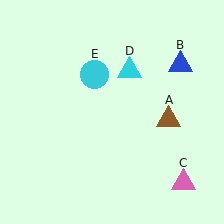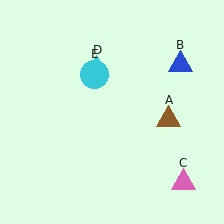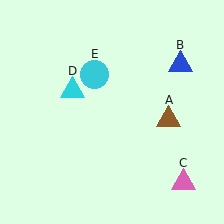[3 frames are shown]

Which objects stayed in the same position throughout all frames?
Brown triangle (object A) and blue triangle (object B) and pink triangle (object C) and cyan circle (object E) remained stationary.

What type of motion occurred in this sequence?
The cyan triangle (object D) rotated counterclockwise around the center of the scene.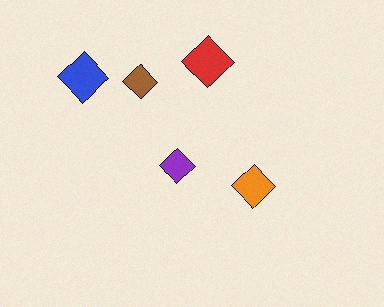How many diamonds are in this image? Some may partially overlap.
There are 5 diamonds.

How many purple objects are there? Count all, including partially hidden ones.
There is 1 purple object.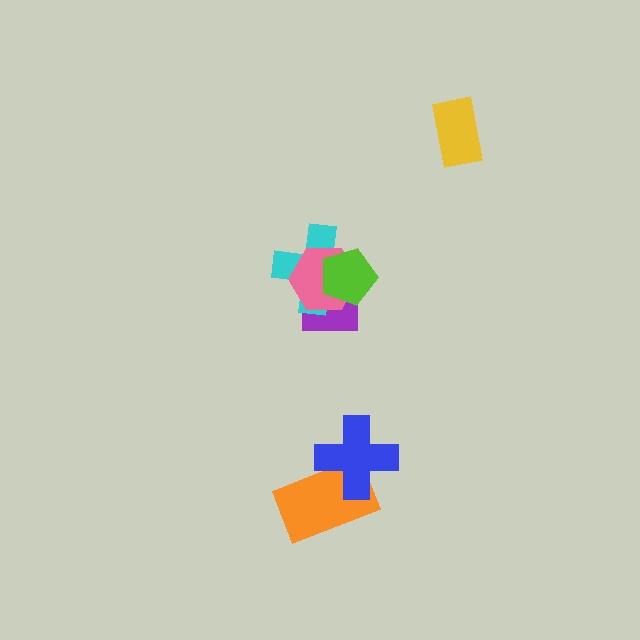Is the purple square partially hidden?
Yes, it is partially covered by another shape.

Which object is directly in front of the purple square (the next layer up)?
The cyan cross is directly in front of the purple square.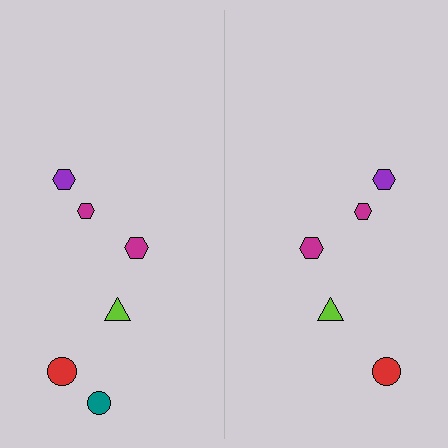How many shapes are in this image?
There are 11 shapes in this image.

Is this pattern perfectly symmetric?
No, the pattern is not perfectly symmetric. A teal circle is missing from the right side.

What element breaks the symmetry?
A teal circle is missing from the right side.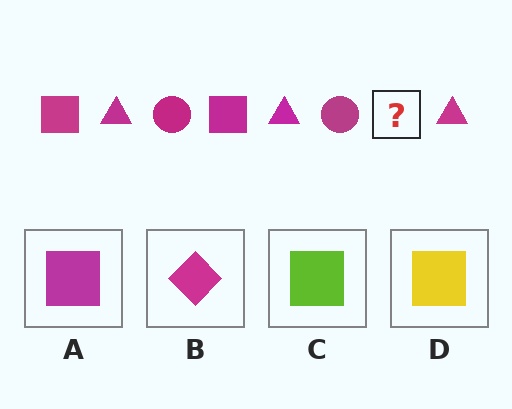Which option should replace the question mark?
Option A.